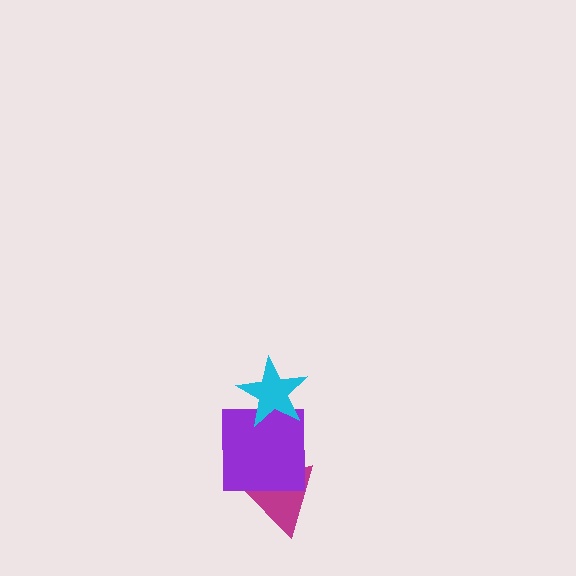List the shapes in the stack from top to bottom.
From top to bottom: the cyan star, the purple square, the magenta triangle.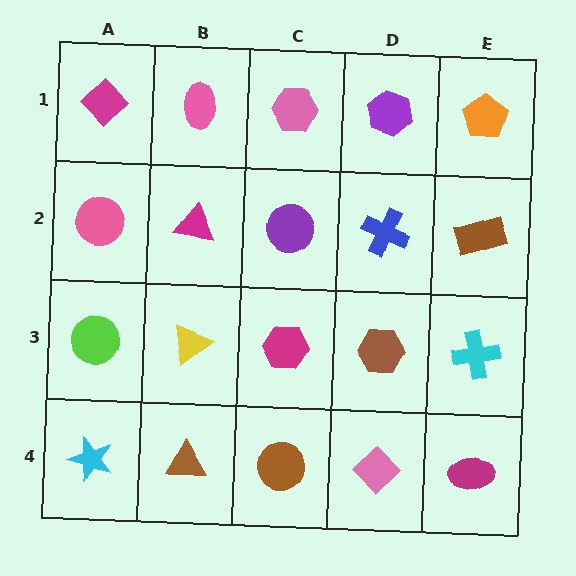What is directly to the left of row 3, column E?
A brown hexagon.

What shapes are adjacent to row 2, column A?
A magenta diamond (row 1, column A), a lime circle (row 3, column A), a magenta triangle (row 2, column B).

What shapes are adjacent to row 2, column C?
A pink hexagon (row 1, column C), a magenta hexagon (row 3, column C), a magenta triangle (row 2, column B), a blue cross (row 2, column D).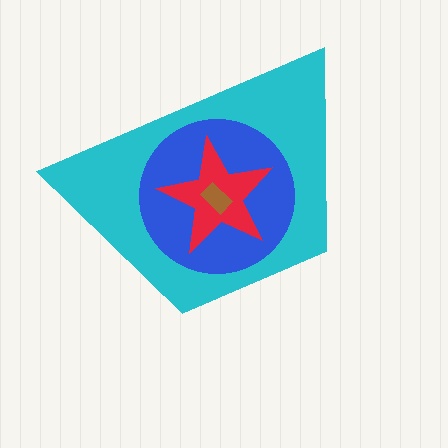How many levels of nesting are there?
4.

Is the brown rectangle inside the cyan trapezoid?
Yes.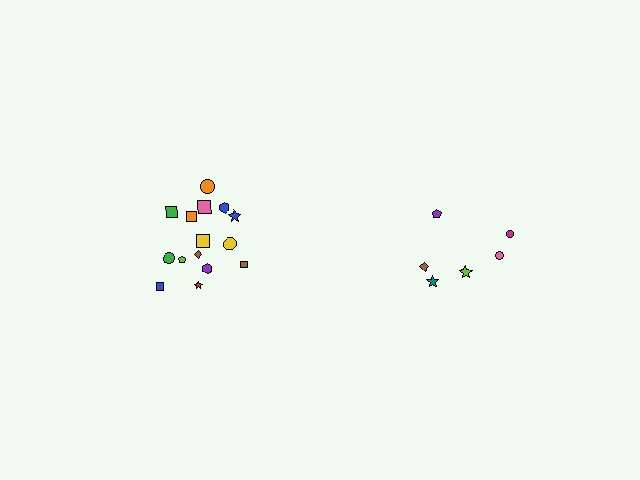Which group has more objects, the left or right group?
The left group.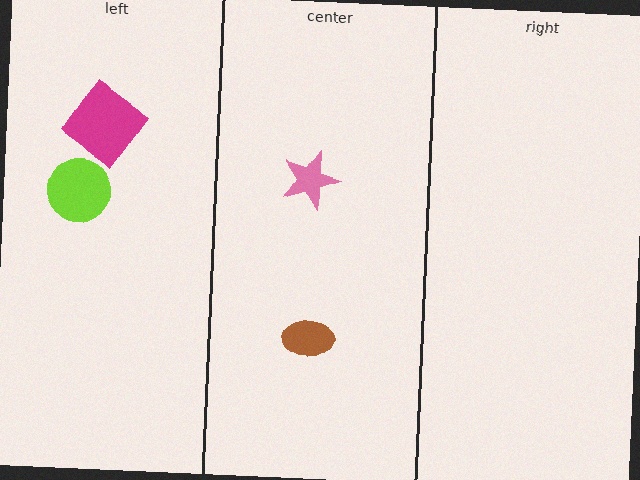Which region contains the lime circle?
The left region.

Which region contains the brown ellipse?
The center region.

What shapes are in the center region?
The brown ellipse, the pink star.